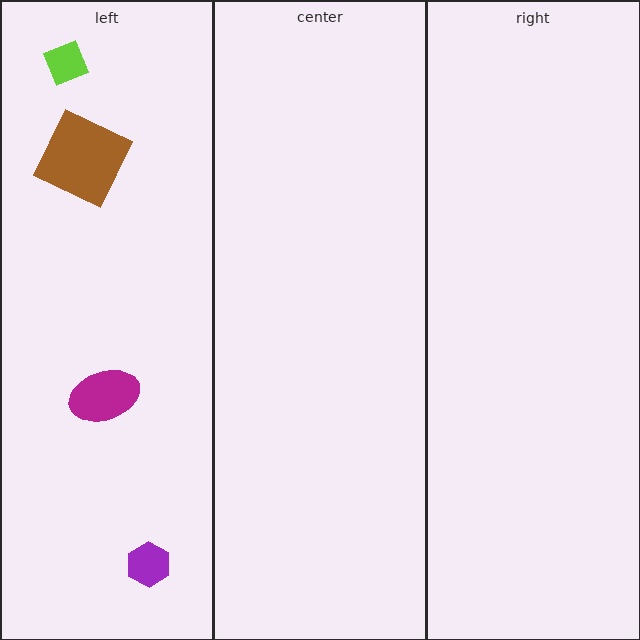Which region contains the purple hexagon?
The left region.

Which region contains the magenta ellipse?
The left region.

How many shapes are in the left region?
4.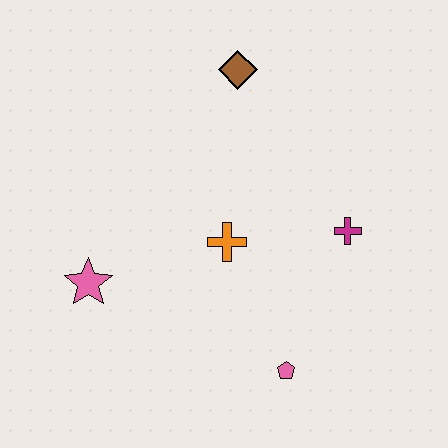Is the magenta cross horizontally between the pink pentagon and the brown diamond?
No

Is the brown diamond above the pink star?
Yes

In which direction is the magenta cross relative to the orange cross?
The magenta cross is to the right of the orange cross.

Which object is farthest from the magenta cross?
The pink star is farthest from the magenta cross.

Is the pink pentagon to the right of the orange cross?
Yes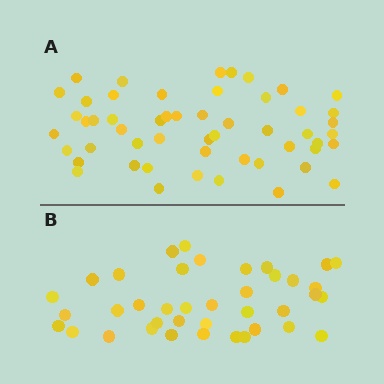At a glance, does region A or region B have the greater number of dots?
Region A (the top region) has more dots.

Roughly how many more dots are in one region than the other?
Region A has approximately 15 more dots than region B.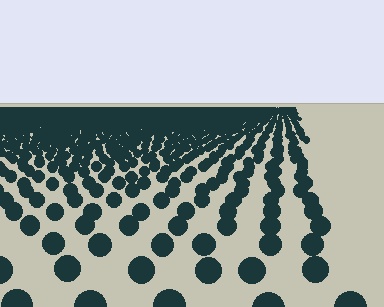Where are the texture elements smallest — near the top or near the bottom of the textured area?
Near the top.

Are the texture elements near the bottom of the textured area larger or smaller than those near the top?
Larger. Near the bottom, elements are closer to the viewer and appear at a bigger on-screen size.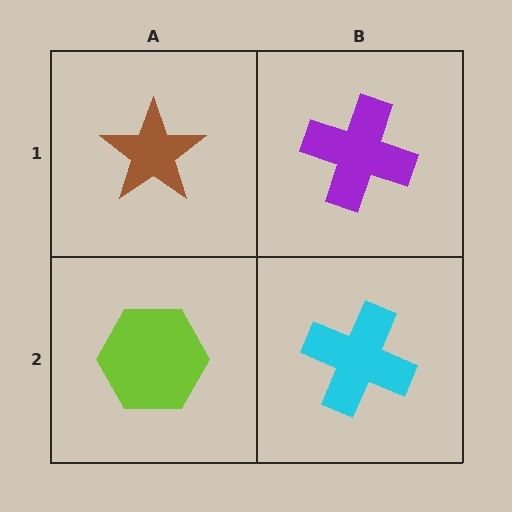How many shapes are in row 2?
2 shapes.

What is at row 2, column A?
A lime hexagon.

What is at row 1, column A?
A brown star.